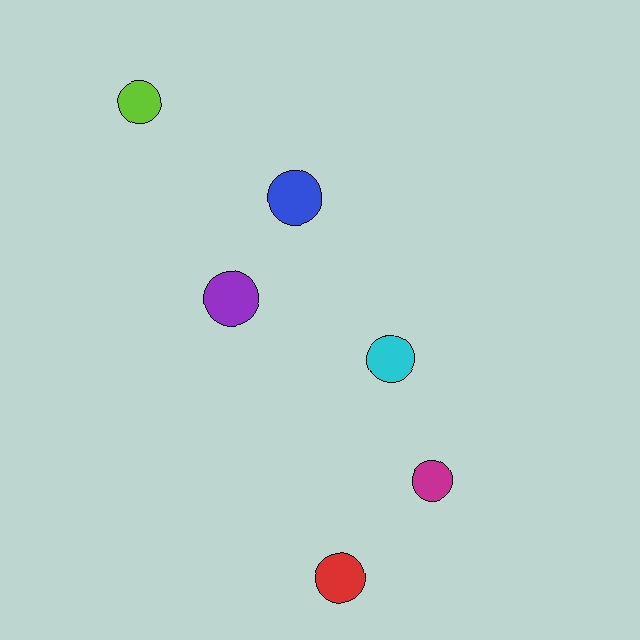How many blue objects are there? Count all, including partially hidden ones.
There is 1 blue object.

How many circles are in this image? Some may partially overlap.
There are 6 circles.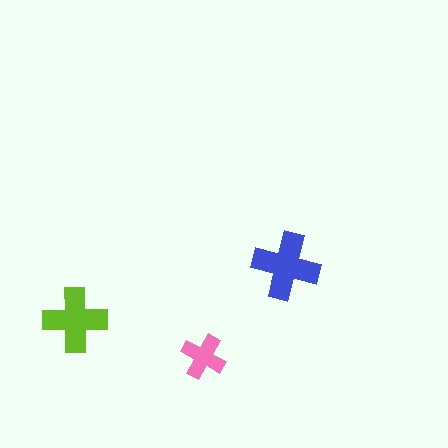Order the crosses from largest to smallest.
the blue one, the lime one, the pink one.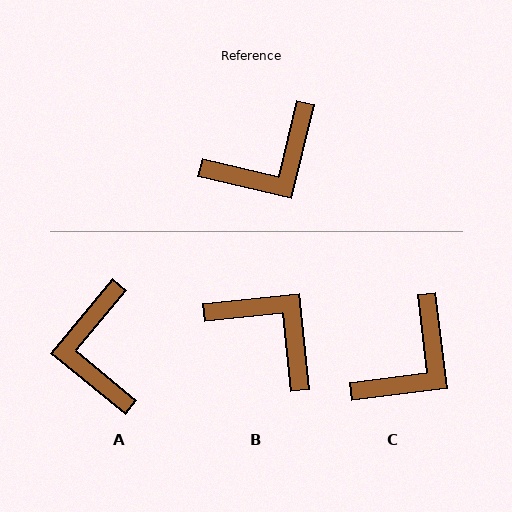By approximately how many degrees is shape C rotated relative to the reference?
Approximately 21 degrees counter-clockwise.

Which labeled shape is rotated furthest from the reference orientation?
A, about 116 degrees away.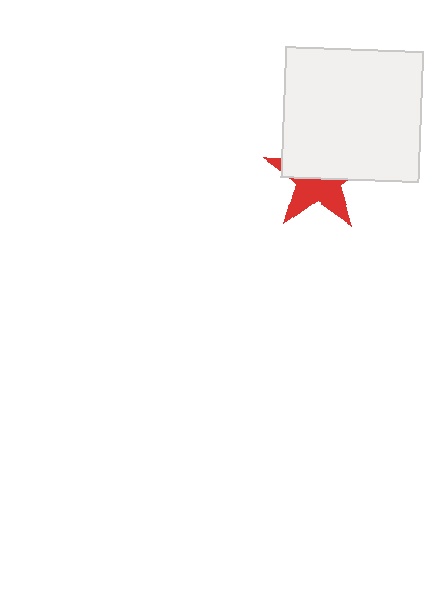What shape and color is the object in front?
The object in front is a white rectangle.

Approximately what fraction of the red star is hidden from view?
Roughly 54% of the red star is hidden behind the white rectangle.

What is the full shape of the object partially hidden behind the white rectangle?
The partially hidden object is a red star.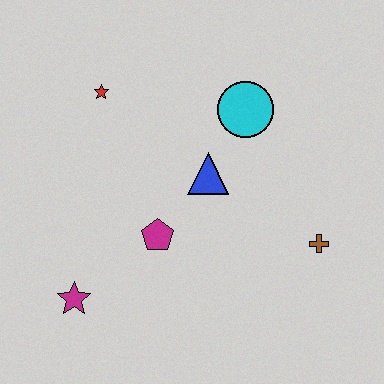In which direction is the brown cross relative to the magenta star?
The brown cross is to the right of the magenta star.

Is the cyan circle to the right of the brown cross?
No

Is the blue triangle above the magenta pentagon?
Yes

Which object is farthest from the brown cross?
The red star is farthest from the brown cross.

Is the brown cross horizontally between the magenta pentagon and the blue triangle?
No